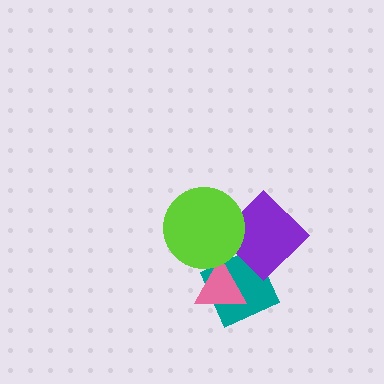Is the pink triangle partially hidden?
Yes, it is partially covered by another shape.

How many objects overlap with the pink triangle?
3 objects overlap with the pink triangle.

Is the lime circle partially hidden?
No, no other shape covers it.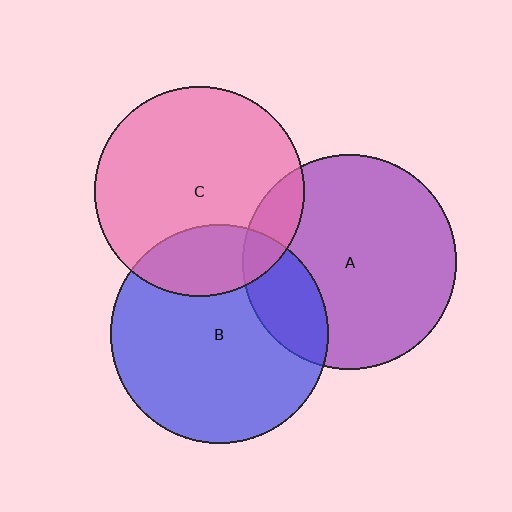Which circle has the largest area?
Circle B (blue).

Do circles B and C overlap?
Yes.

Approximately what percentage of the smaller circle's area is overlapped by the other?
Approximately 20%.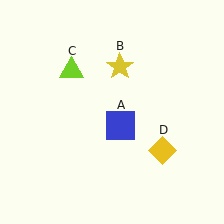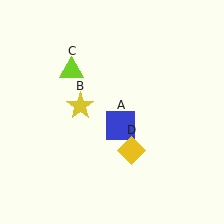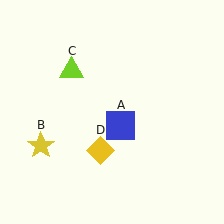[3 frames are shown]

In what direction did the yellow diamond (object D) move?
The yellow diamond (object D) moved left.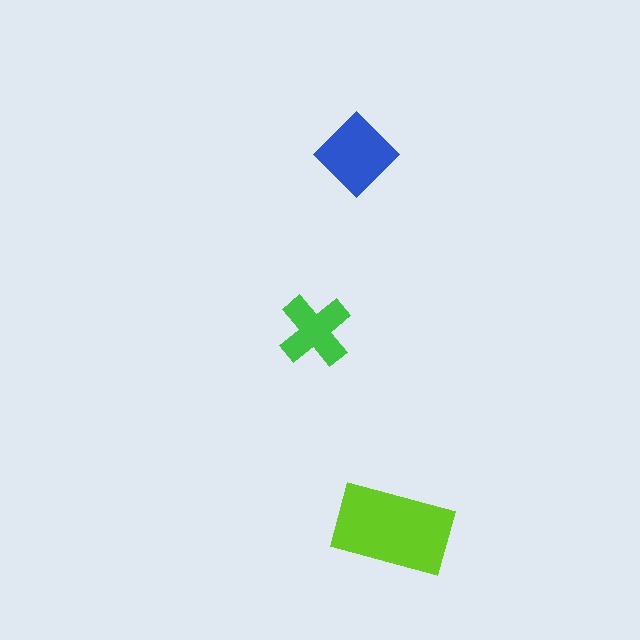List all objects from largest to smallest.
The lime rectangle, the blue diamond, the green cross.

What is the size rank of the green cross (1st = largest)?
3rd.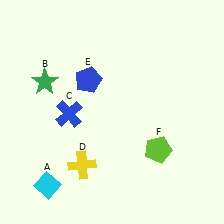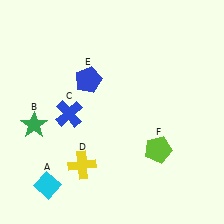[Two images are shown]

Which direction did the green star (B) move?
The green star (B) moved down.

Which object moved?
The green star (B) moved down.